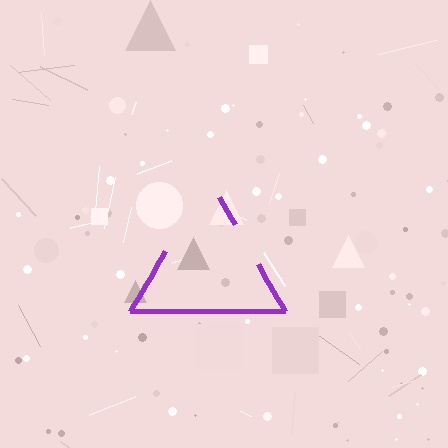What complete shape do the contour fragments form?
The contour fragments form a triangle.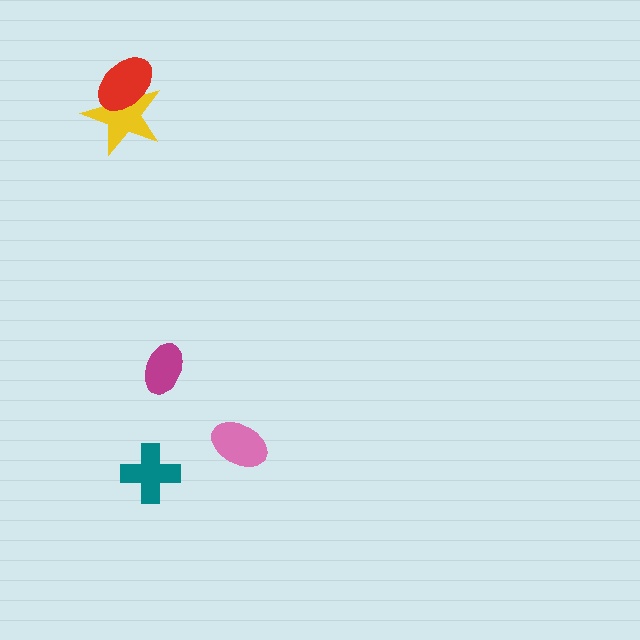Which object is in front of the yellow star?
The red ellipse is in front of the yellow star.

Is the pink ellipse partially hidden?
No, no other shape covers it.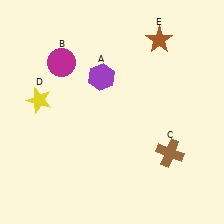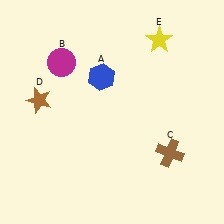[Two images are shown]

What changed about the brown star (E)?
In Image 1, E is brown. In Image 2, it changed to yellow.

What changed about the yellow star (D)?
In Image 1, D is yellow. In Image 2, it changed to brown.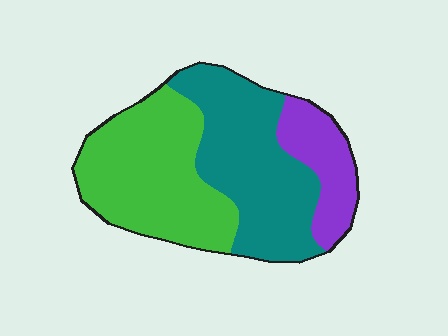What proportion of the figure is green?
Green takes up between a quarter and a half of the figure.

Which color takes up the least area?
Purple, at roughly 15%.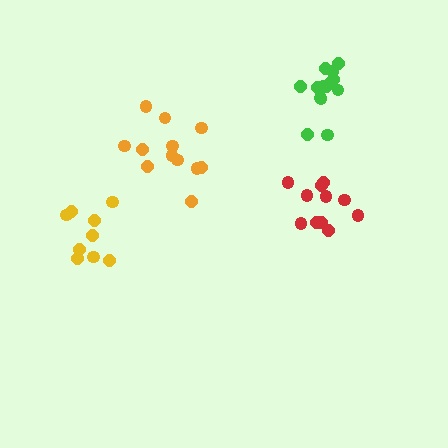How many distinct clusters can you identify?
There are 4 distinct clusters.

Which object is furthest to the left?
The yellow cluster is leftmost.